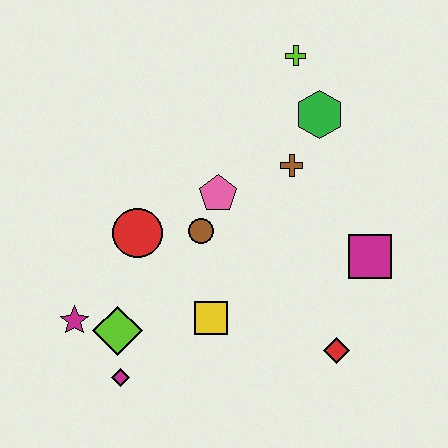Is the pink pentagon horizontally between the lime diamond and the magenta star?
No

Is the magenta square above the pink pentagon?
No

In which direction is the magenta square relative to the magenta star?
The magenta square is to the right of the magenta star.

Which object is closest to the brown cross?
The green hexagon is closest to the brown cross.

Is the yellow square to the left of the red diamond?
Yes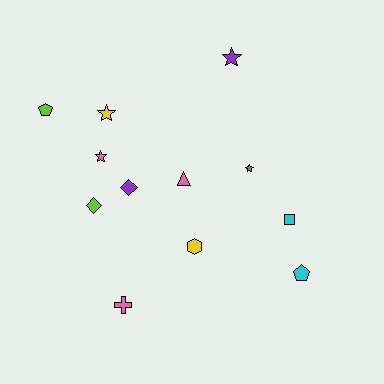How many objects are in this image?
There are 12 objects.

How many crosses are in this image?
There is 1 cross.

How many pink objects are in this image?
There are 3 pink objects.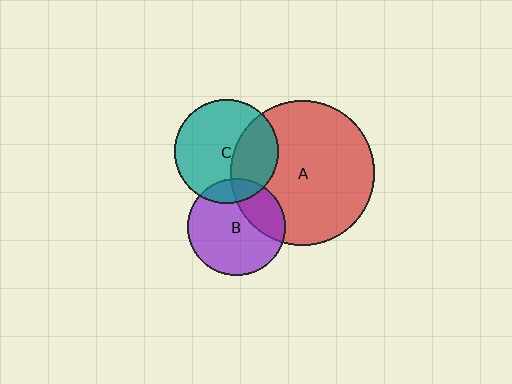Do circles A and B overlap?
Yes.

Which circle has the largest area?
Circle A (red).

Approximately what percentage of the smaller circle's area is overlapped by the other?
Approximately 30%.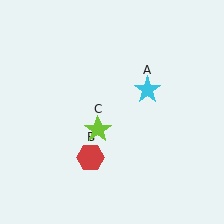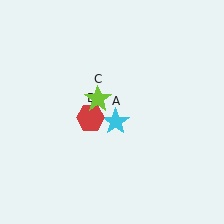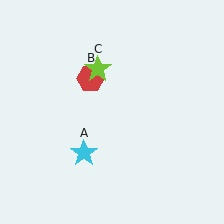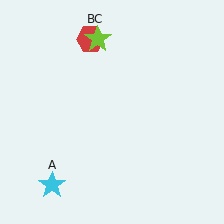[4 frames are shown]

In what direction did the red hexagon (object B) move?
The red hexagon (object B) moved up.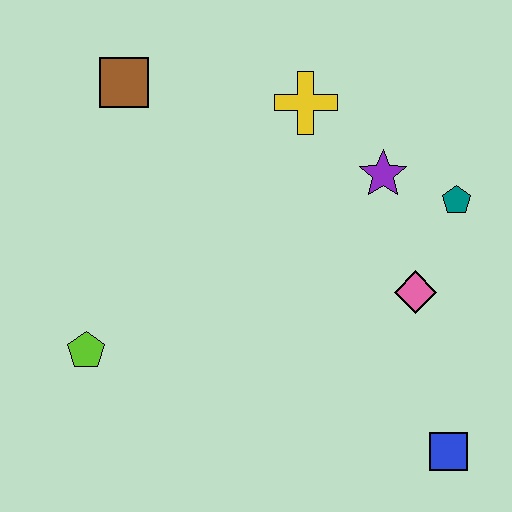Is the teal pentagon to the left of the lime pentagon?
No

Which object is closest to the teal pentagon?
The purple star is closest to the teal pentagon.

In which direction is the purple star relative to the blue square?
The purple star is above the blue square.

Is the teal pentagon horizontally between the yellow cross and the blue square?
No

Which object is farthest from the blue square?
The brown square is farthest from the blue square.